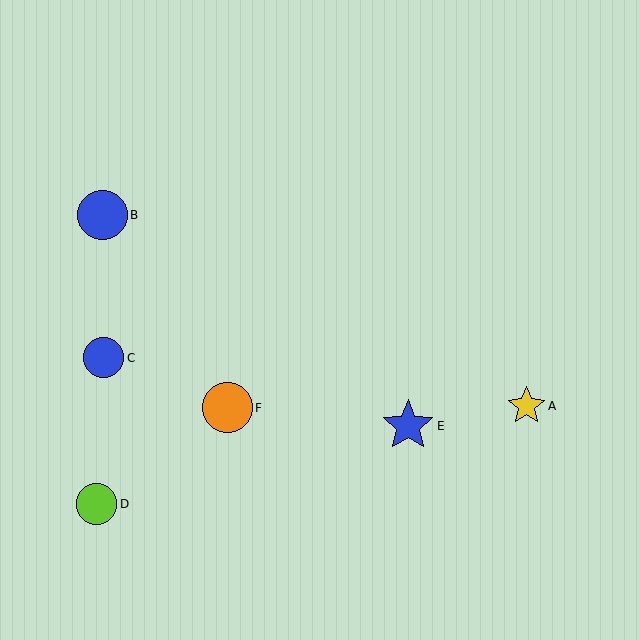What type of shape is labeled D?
Shape D is a lime circle.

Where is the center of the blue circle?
The center of the blue circle is at (104, 358).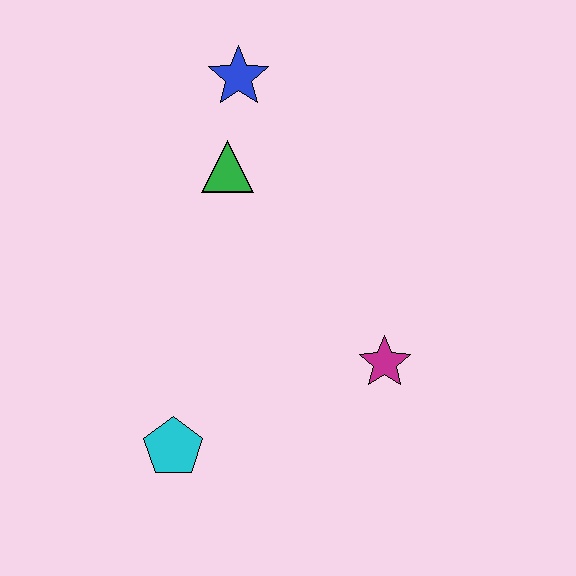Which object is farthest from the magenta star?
The blue star is farthest from the magenta star.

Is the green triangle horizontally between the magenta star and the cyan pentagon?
Yes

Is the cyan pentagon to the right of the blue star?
No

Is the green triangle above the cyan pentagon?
Yes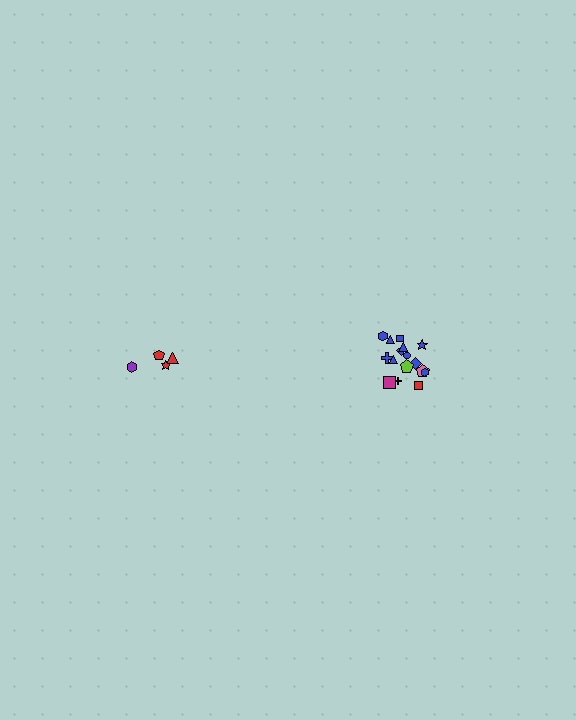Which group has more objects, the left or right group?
The right group.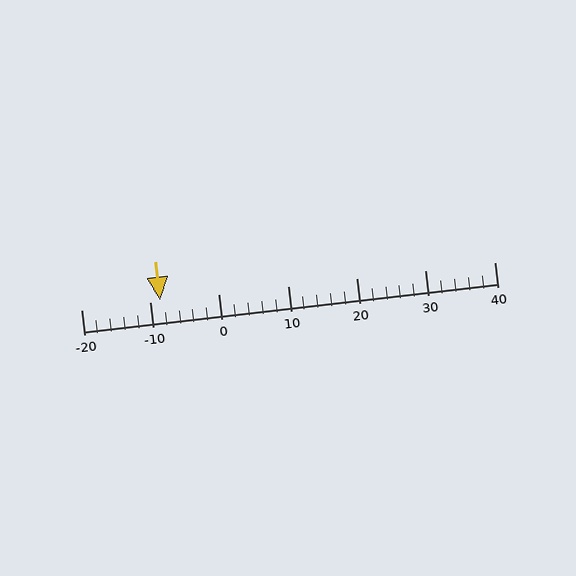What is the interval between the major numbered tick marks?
The major tick marks are spaced 10 units apart.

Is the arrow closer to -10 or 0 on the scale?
The arrow is closer to -10.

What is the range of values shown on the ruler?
The ruler shows values from -20 to 40.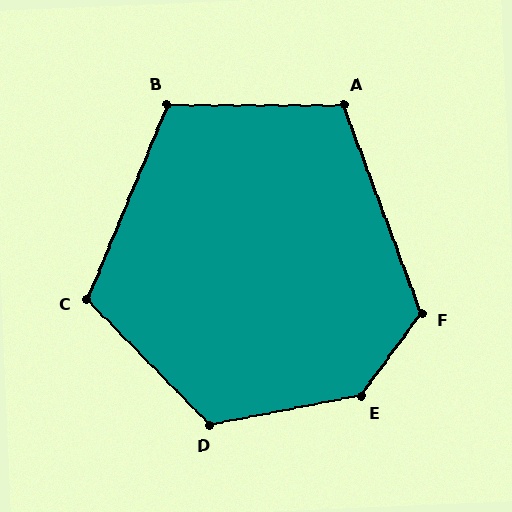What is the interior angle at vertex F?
Approximately 124 degrees (obtuse).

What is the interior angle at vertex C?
Approximately 113 degrees (obtuse).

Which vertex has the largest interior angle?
E, at approximately 137 degrees.